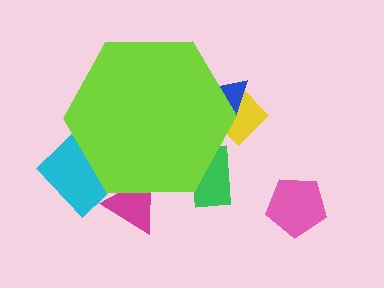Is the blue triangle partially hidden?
Yes, the blue triangle is partially hidden behind the lime hexagon.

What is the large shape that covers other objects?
A lime hexagon.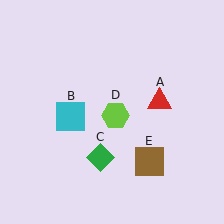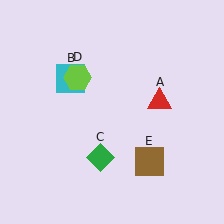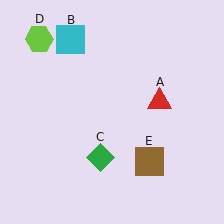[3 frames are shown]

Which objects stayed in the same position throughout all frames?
Red triangle (object A) and green diamond (object C) and brown square (object E) remained stationary.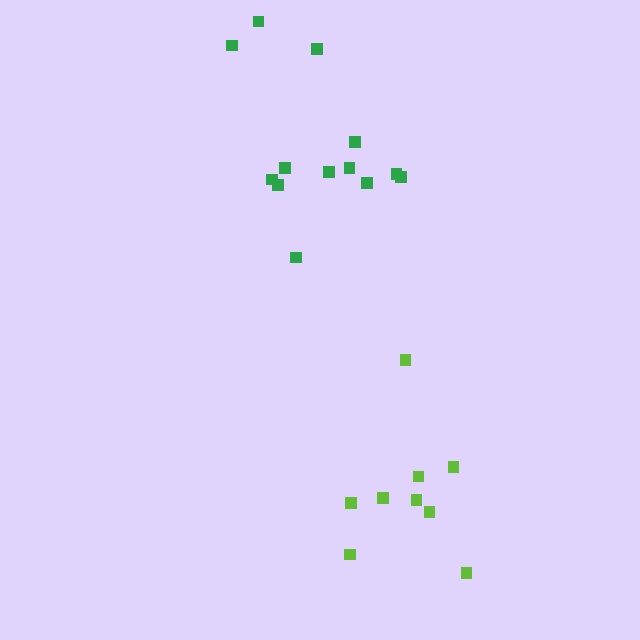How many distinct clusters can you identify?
There are 2 distinct clusters.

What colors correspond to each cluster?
The clusters are colored: green, lime.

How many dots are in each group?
Group 1: 13 dots, Group 2: 9 dots (22 total).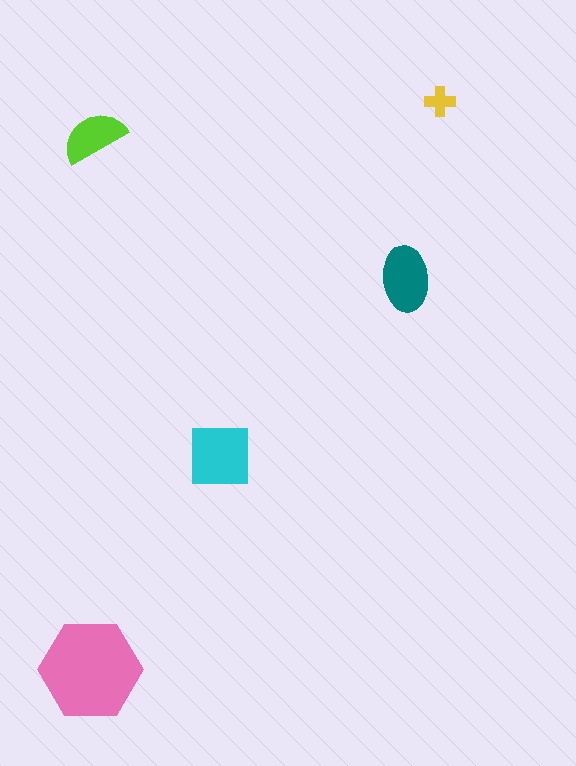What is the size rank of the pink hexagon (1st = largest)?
1st.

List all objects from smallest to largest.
The yellow cross, the lime semicircle, the teal ellipse, the cyan square, the pink hexagon.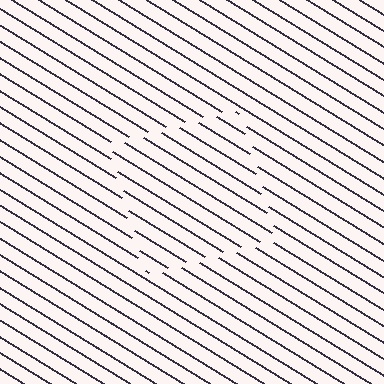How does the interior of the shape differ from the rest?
The interior of the shape contains the same grating, shifted by half a period — the contour is defined by the phase discontinuity where line-ends from the inner and outer gratings abut.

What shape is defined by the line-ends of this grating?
An illusory square. The interior of the shape contains the same grating, shifted by half a period — the contour is defined by the phase discontinuity where line-ends from the inner and outer gratings abut.